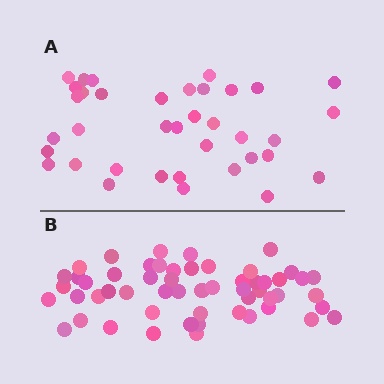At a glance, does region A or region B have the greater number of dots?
Region B (the bottom region) has more dots.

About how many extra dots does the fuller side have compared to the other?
Region B has approximately 20 more dots than region A.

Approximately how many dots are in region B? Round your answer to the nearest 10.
About 60 dots. (The exact count is 55, which rounds to 60.)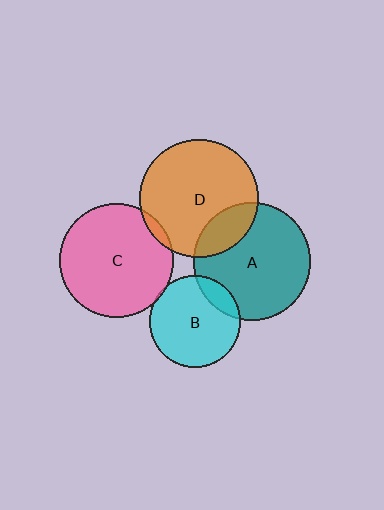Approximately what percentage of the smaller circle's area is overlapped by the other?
Approximately 5%.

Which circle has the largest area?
Circle D (orange).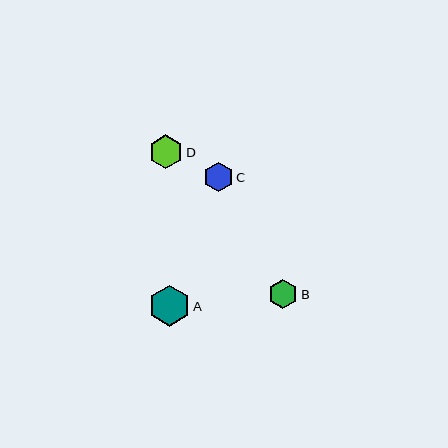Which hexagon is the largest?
Hexagon A is the largest with a size of approximately 41 pixels.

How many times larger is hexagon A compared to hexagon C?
Hexagon A is approximately 1.4 times the size of hexagon C.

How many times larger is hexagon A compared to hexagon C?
Hexagon A is approximately 1.4 times the size of hexagon C.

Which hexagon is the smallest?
Hexagon B is the smallest with a size of approximately 29 pixels.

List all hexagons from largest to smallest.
From largest to smallest: A, D, C, B.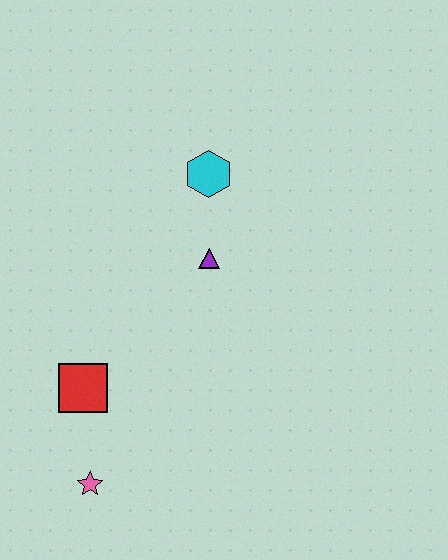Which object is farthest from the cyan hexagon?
The pink star is farthest from the cyan hexagon.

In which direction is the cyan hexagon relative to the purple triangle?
The cyan hexagon is above the purple triangle.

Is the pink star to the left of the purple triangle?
Yes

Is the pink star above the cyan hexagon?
No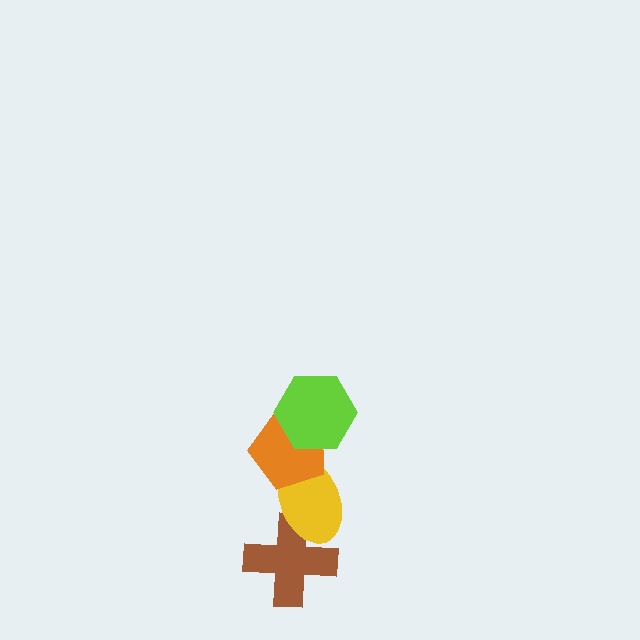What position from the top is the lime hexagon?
The lime hexagon is 1st from the top.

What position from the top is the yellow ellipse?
The yellow ellipse is 3rd from the top.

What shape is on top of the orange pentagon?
The lime hexagon is on top of the orange pentagon.